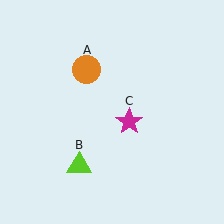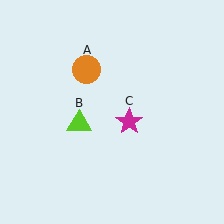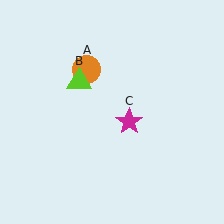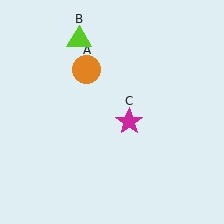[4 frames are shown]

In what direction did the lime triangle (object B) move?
The lime triangle (object B) moved up.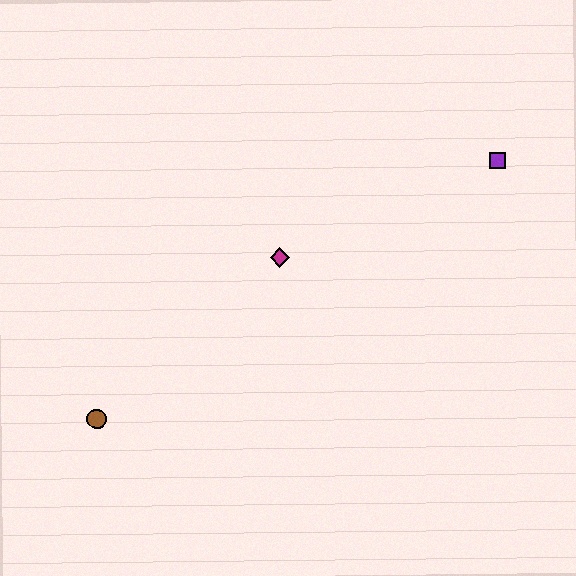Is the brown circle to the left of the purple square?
Yes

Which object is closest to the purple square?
The magenta diamond is closest to the purple square.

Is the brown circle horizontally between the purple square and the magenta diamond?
No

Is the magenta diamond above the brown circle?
Yes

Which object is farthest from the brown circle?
The purple square is farthest from the brown circle.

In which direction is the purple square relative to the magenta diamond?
The purple square is to the right of the magenta diamond.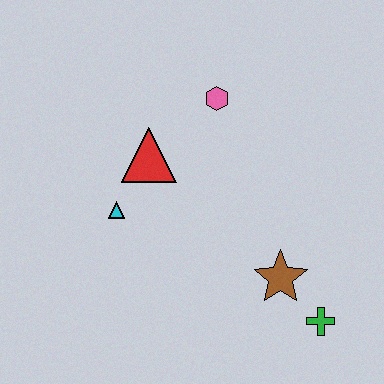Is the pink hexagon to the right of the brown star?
No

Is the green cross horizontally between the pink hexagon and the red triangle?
No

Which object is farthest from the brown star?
The pink hexagon is farthest from the brown star.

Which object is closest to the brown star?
The green cross is closest to the brown star.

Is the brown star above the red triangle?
No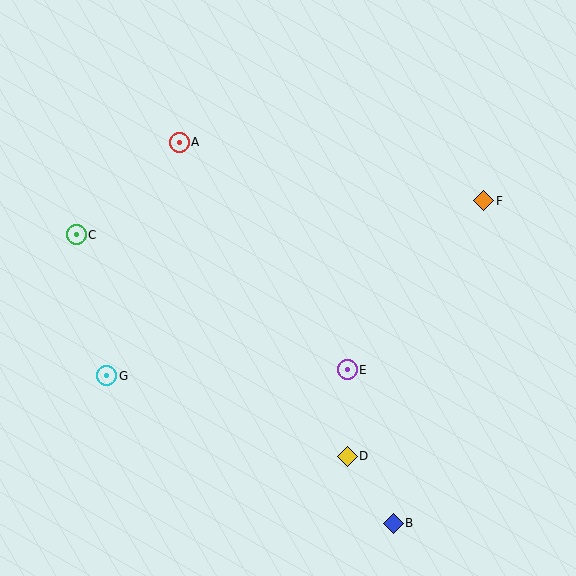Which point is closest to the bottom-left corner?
Point G is closest to the bottom-left corner.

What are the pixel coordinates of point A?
Point A is at (179, 142).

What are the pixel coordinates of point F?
Point F is at (484, 201).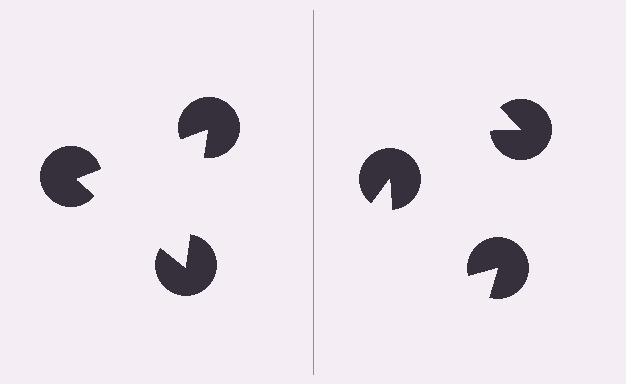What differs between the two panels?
The pac-man discs are positioned identically on both sides; only the wedge orientations differ. On the left they align to a triangle; on the right they are misaligned.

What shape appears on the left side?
An illusory triangle.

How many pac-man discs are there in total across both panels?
6 — 3 on each side.